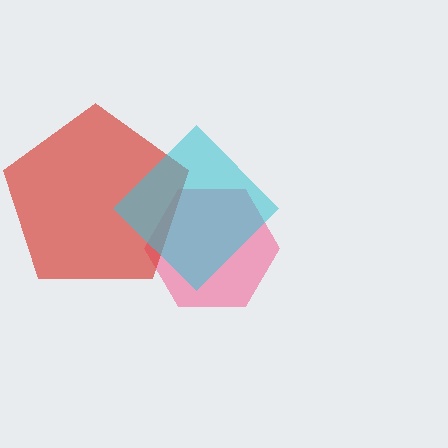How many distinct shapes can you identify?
There are 3 distinct shapes: a pink hexagon, a red pentagon, a cyan diamond.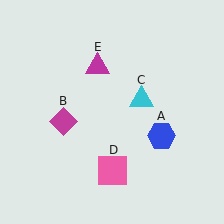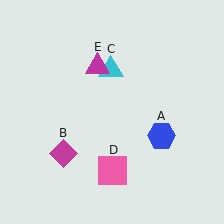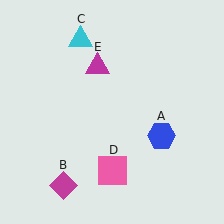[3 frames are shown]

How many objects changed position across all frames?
2 objects changed position: magenta diamond (object B), cyan triangle (object C).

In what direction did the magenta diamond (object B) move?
The magenta diamond (object B) moved down.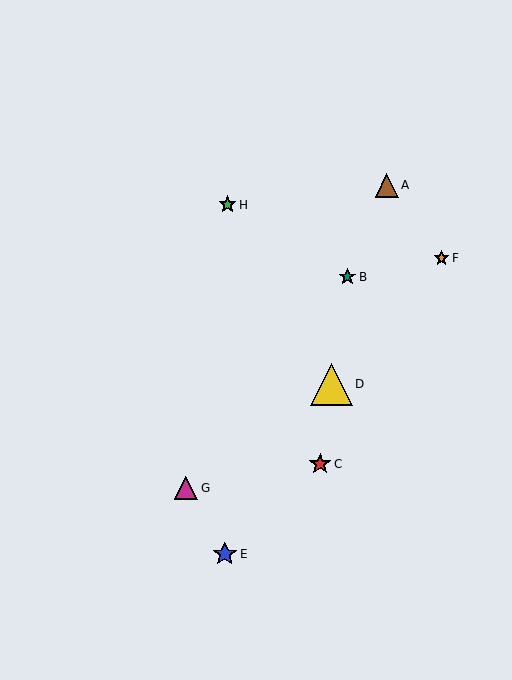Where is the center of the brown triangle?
The center of the brown triangle is at (387, 185).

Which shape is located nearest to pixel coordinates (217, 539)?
The blue star (labeled E) at (225, 554) is nearest to that location.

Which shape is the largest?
The yellow triangle (labeled D) is the largest.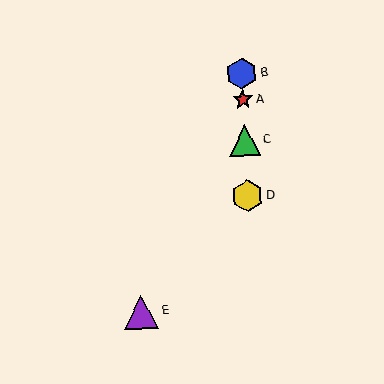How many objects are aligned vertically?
4 objects (A, B, C, D) are aligned vertically.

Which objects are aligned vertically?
Objects A, B, C, D are aligned vertically.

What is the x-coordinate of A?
Object A is at x≈243.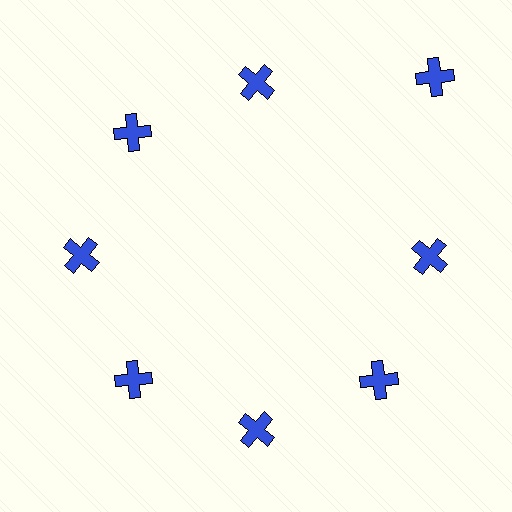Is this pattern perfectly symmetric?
No. The 8 blue crosses are arranged in a ring, but one element near the 2 o'clock position is pushed outward from the center, breaking the 8-fold rotational symmetry.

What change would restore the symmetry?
The symmetry would be restored by moving it inward, back onto the ring so that all 8 crosses sit at equal angles and equal distance from the center.